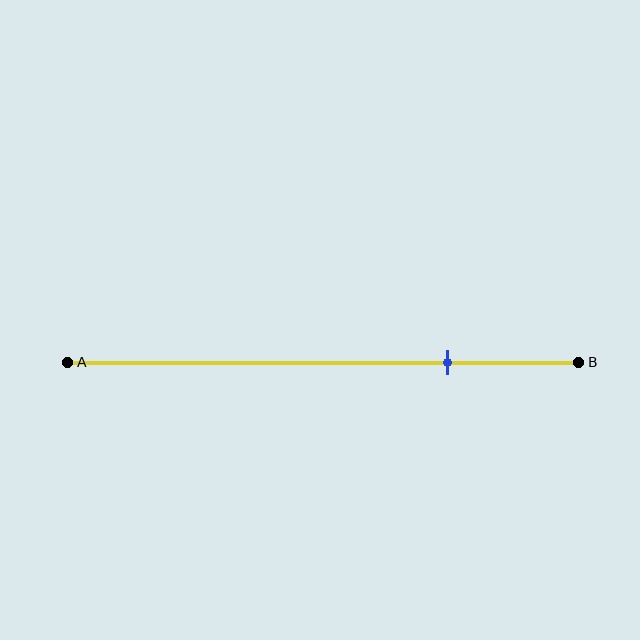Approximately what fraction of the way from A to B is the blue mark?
The blue mark is approximately 75% of the way from A to B.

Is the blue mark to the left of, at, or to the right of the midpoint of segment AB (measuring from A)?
The blue mark is to the right of the midpoint of segment AB.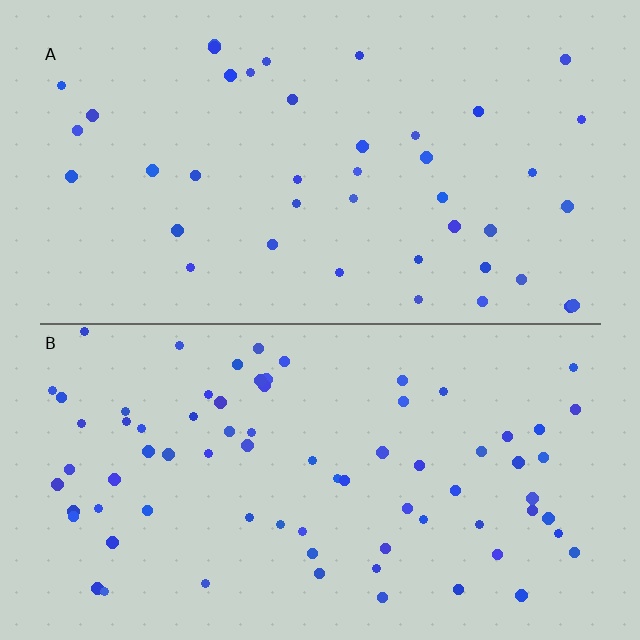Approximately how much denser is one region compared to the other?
Approximately 1.8× — region B over region A.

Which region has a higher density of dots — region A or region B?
B (the bottom).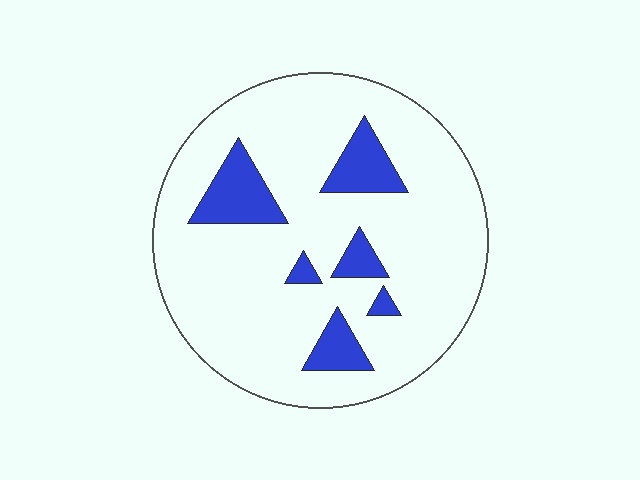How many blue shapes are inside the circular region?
6.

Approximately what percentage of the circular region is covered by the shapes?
Approximately 15%.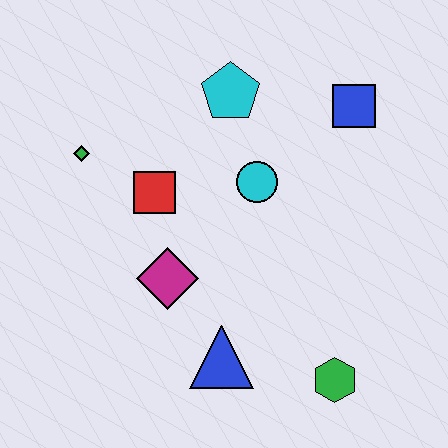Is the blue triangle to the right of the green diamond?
Yes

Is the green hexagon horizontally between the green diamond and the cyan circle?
No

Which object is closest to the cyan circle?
The cyan pentagon is closest to the cyan circle.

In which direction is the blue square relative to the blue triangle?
The blue square is above the blue triangle.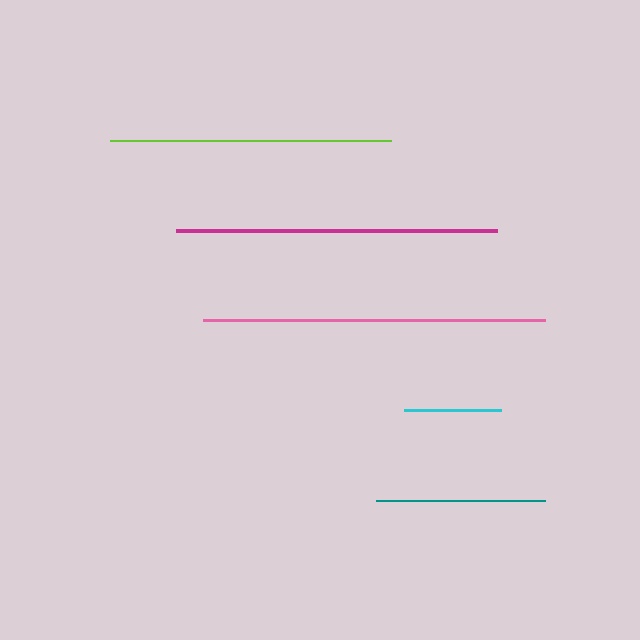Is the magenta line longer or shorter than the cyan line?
The magenta line is longer than the cyan line.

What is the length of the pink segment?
The pink segment is approximately 341 pixels long.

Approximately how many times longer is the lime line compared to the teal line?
The lime line is approximately 1.7 times the length of the teal line.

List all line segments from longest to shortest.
From longest to shortest: pink, magenta, lime, teal, cyan.